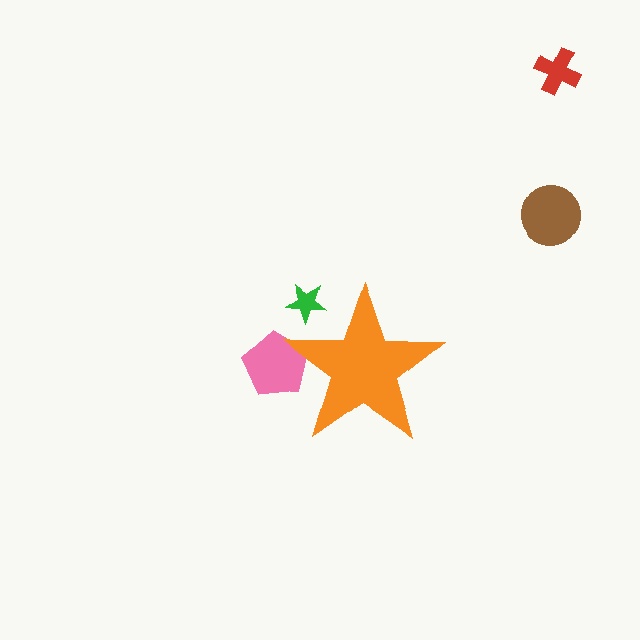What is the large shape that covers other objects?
An orange star.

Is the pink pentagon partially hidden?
Yes, the pink pentagon is partially hidden behind the orange star.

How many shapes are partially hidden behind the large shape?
2 shapes are partially hidden.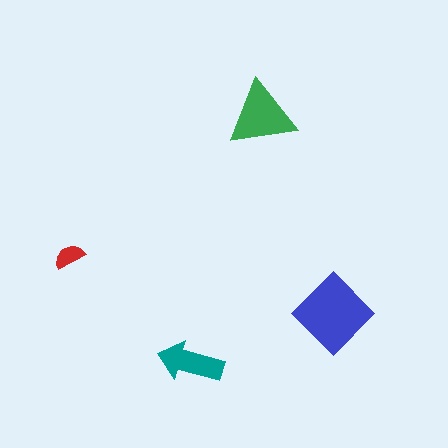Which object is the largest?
The blue diamond.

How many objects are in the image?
There are 4 objects in the image.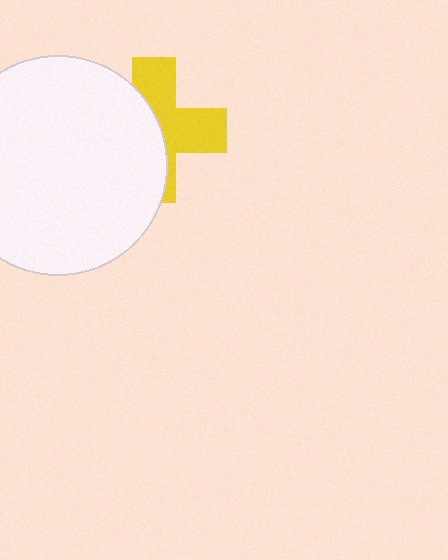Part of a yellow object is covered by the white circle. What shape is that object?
It is a cross.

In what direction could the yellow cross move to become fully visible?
The yellow cross could move right. That would shift it out from behind the white circle entirely.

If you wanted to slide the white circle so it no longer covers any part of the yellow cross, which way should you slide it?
Slide it left — that is the most direct way to separate the two shapes.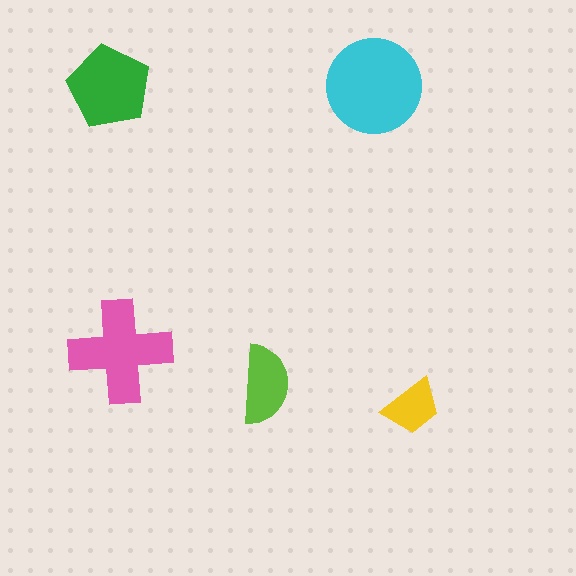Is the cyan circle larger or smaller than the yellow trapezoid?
Larger.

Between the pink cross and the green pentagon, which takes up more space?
The pink cross.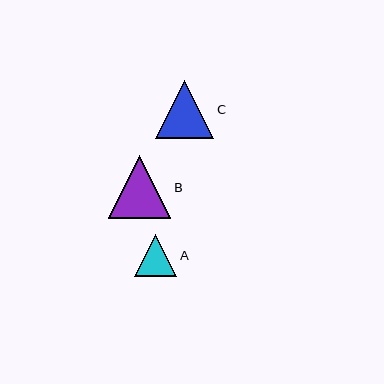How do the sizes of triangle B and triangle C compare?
Triangle B and triangle C are approximately the same size.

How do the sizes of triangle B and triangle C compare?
Triangle B and triangle C are approximately the same size.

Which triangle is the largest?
Triangle B is the largest with a size of approximately 62 pixels.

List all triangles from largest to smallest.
From largest to smallest: B, C, A.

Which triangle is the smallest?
Triangle A is the smallest with a size of approximately 42 pixels.